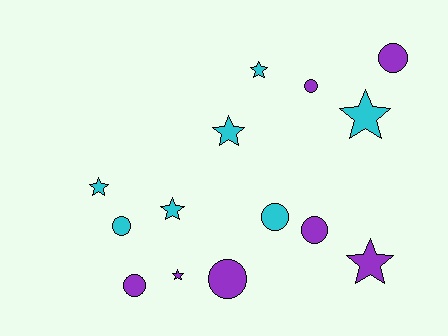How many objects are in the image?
There are 14 objects.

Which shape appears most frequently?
Circle, with 7 objects.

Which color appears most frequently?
Purple, with 7 objects.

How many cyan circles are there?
There are 2 cyan circles.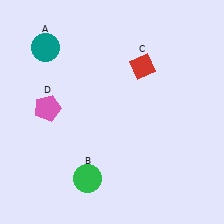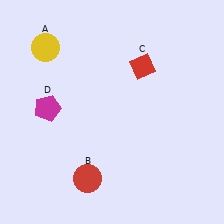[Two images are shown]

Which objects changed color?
A changed from teal to yellow. B changed from green to red. D changed from pink to magenta.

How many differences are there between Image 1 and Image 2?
There are 3 differences between the two images.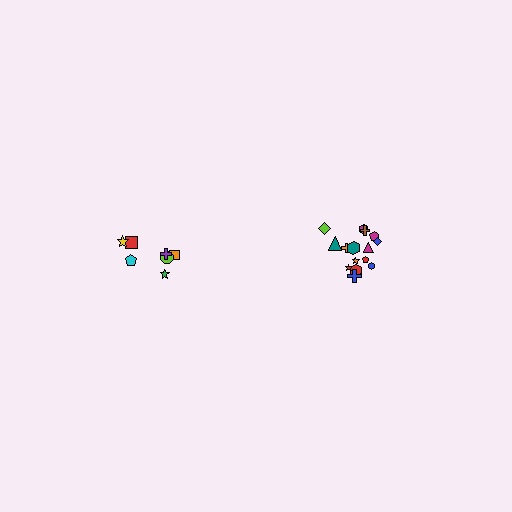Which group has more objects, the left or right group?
The right group.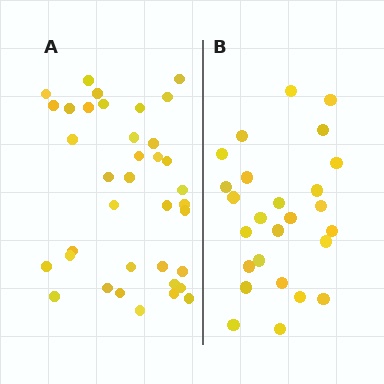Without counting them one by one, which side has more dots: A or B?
Region A (the left region) has more dots.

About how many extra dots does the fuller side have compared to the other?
Region A has roughly 12 or so more dots than region B.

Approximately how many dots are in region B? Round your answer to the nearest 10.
About 30 dots. (The exact count is 26, which rounds to 30.)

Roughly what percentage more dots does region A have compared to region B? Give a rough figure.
About 40% more.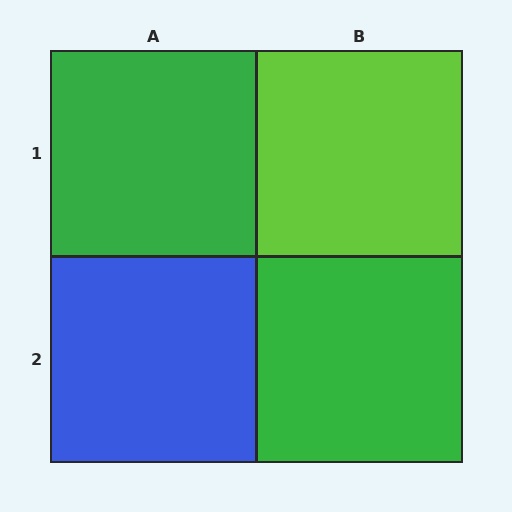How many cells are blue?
1 cell is blue.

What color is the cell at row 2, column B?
Green.